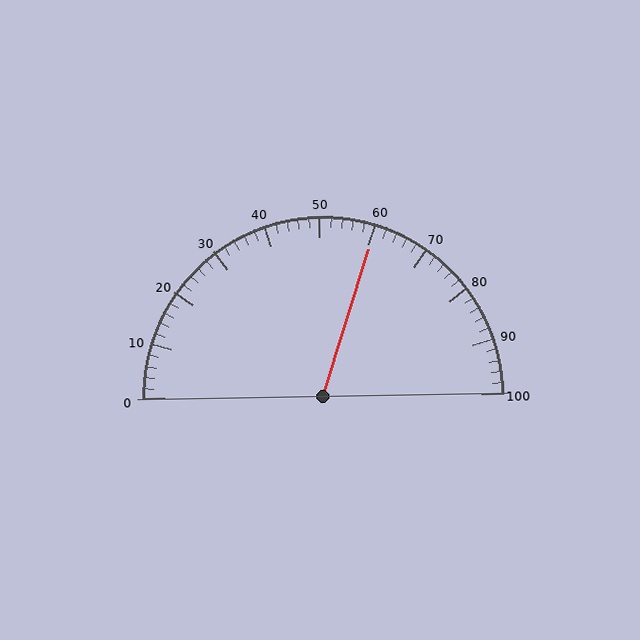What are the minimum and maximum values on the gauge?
The gauge ranges from 0 to 100.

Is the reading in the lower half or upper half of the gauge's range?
The reading is in the upper half of the range (0 to 100).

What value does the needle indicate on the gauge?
The needle indicates approximately 60.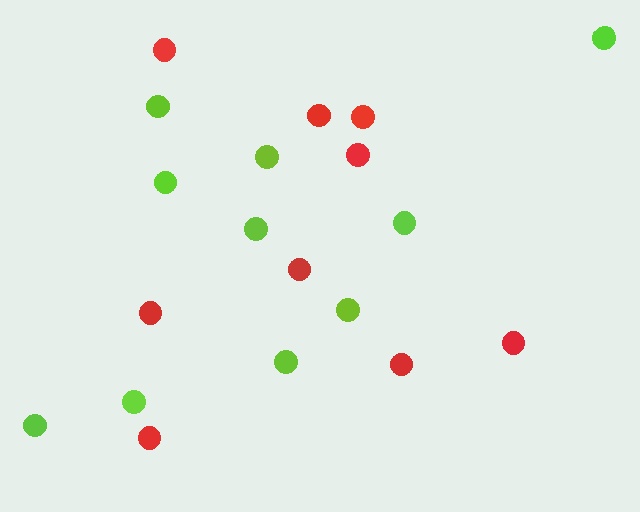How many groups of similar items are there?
There are 2 groups: one group of red circles (9) and one group of lime circles (10).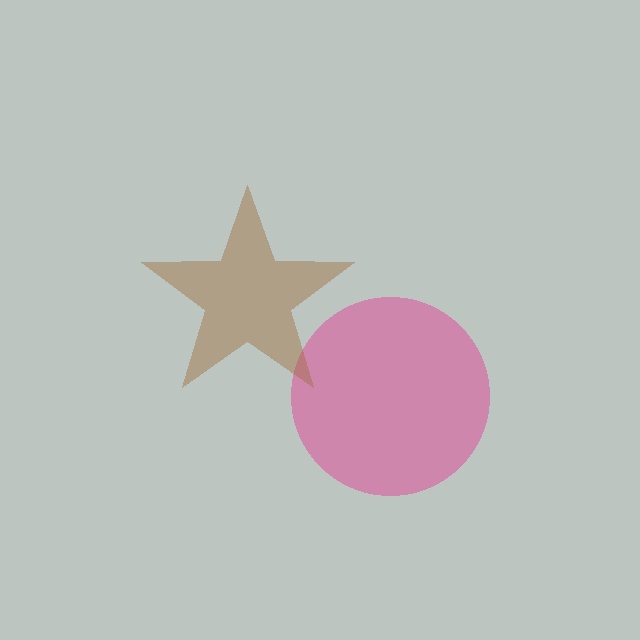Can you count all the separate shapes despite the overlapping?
Yes, there are 2 separate shapes.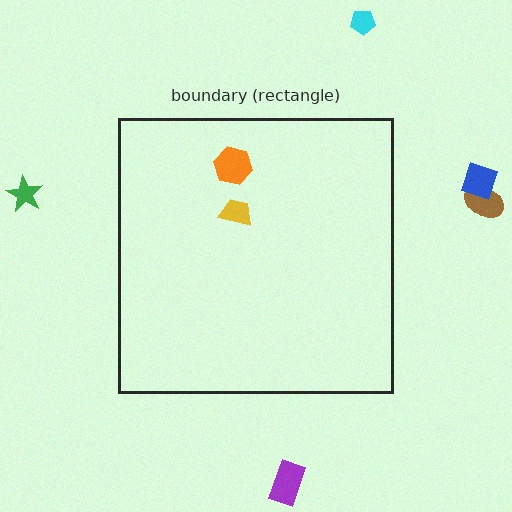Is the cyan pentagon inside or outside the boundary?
Outside.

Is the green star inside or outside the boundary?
Outside.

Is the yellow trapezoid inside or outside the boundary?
Inside.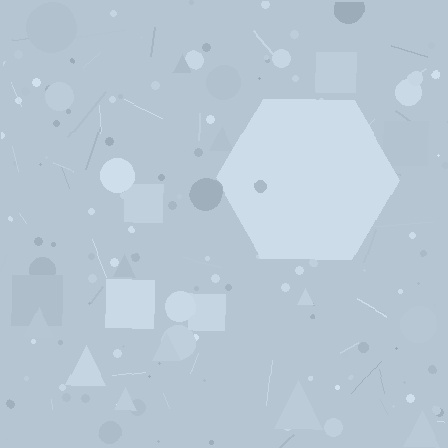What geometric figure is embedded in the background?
A hexagon is embedded in the background.